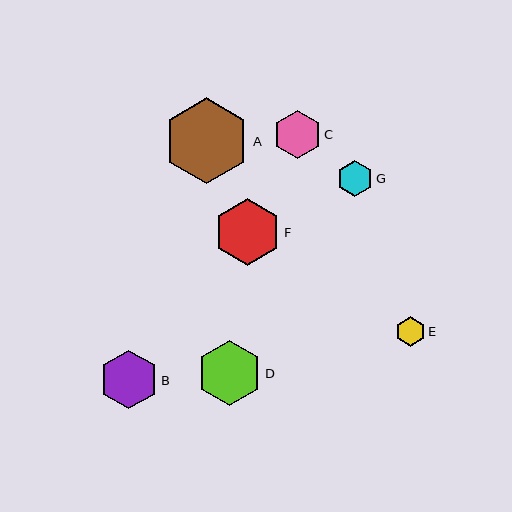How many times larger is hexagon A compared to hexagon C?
Hexagon A is approximately 1.8 times the size of hexagon C.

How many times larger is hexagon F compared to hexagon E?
Hexagon F is approximately 2.3 times the size of hexagon E.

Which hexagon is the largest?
Hexagon A is the largest with a size of approximately 86 pixels.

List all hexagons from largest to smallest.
From largest to smallest: A, F, D, B, C, G, E.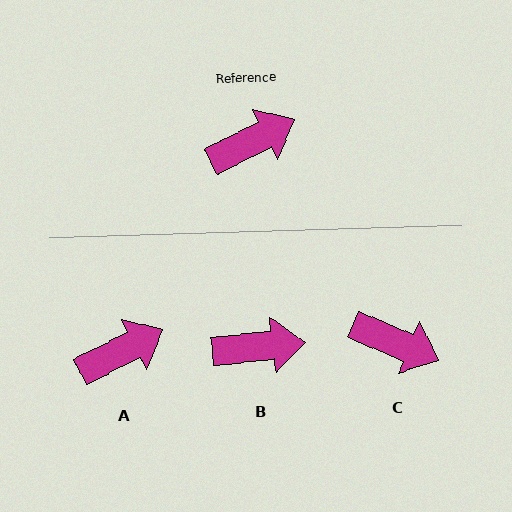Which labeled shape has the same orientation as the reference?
A.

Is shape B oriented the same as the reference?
No, it is off by about 21 degrees.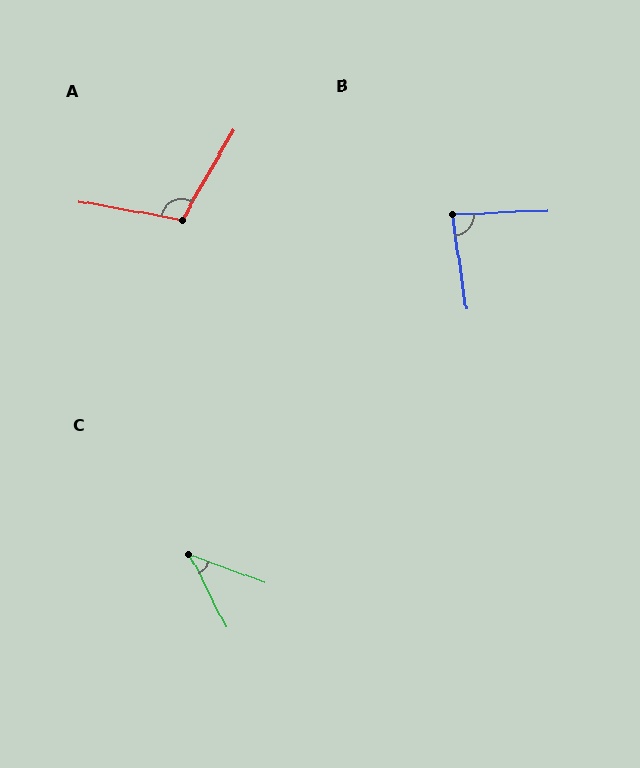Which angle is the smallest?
C, at approximately 43 degrees.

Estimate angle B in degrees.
Approximately 84 degrees.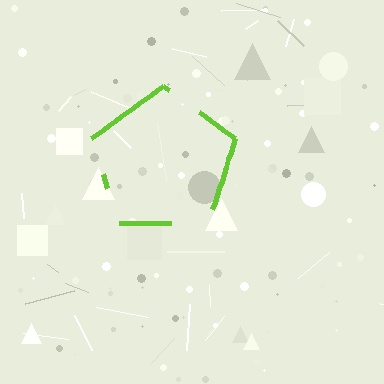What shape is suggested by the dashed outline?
The dashed outline suggests a pentagon.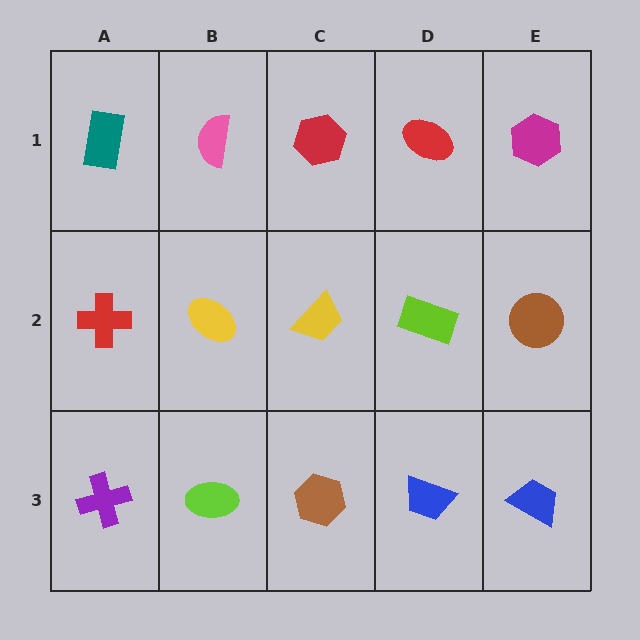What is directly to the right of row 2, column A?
A yellow ellipse.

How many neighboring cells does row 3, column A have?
2.